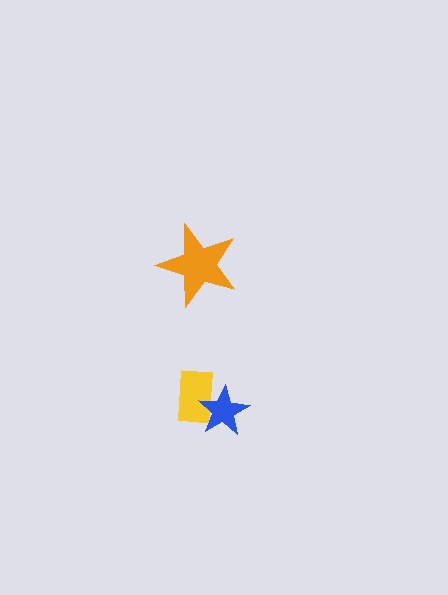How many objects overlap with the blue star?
1 object overlaps with the blue star.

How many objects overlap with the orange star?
0 objects overlap with the orange star.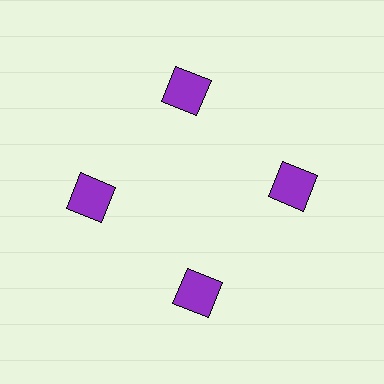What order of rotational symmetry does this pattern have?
This pattern has 4-fold rotational symmetry.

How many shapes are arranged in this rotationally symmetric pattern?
There are 4 shapes, arranged in 4 groups of 1.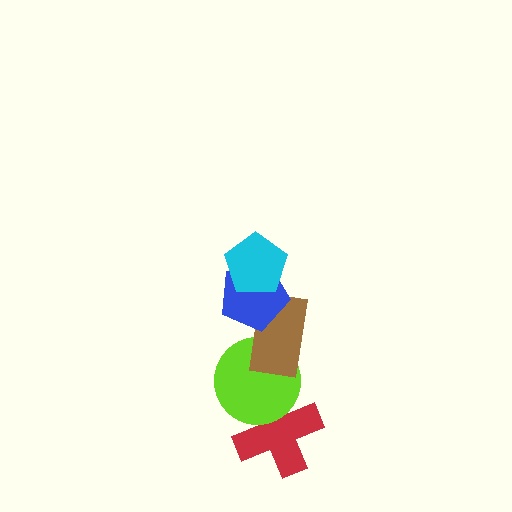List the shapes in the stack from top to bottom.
From top to bottom: the cyan pentagon, the blue pentagon, the brown rectangle, the lime circle, the red cross.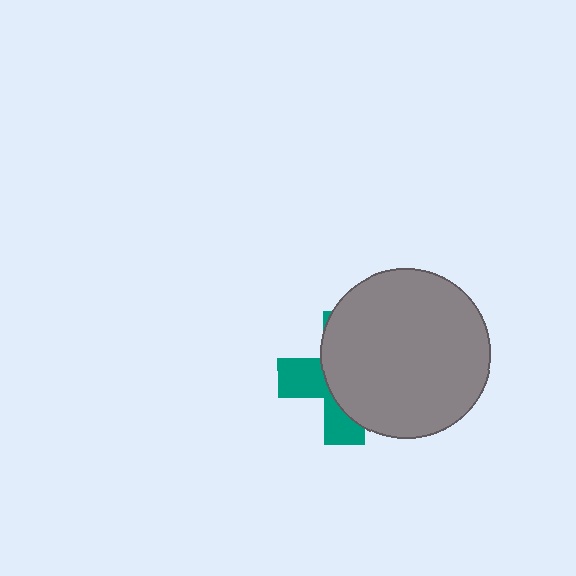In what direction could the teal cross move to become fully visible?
The teal cross could move left. That would shift it out from behind the gray circle entirely.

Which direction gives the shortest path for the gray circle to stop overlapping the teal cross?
Moving right gives the shortest separation.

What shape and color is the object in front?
The object in front is a gray circle.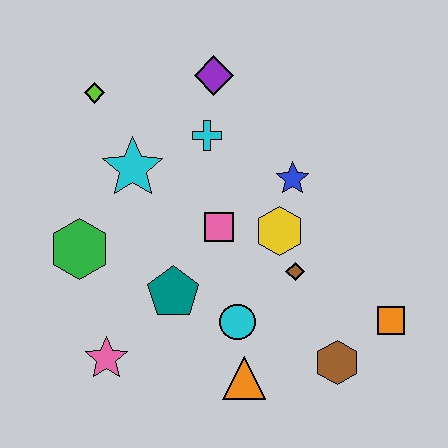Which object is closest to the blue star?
The yellow hexagon is closest to the blue star.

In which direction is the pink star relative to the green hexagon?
The pink star is below the green hexagon.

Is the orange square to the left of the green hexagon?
No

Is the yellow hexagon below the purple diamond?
Yes